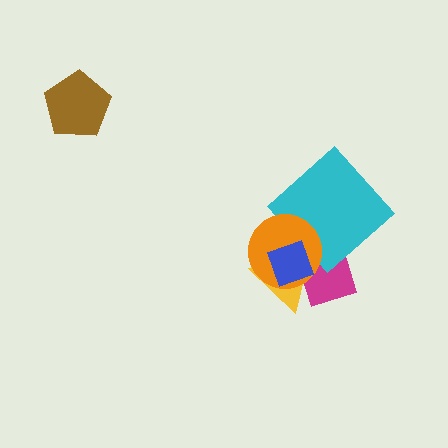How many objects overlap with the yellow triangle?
3 objects overlap with the yellow triangle.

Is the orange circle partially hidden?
Yes, it is partially covered by another shape.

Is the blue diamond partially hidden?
No, no other shape covers it.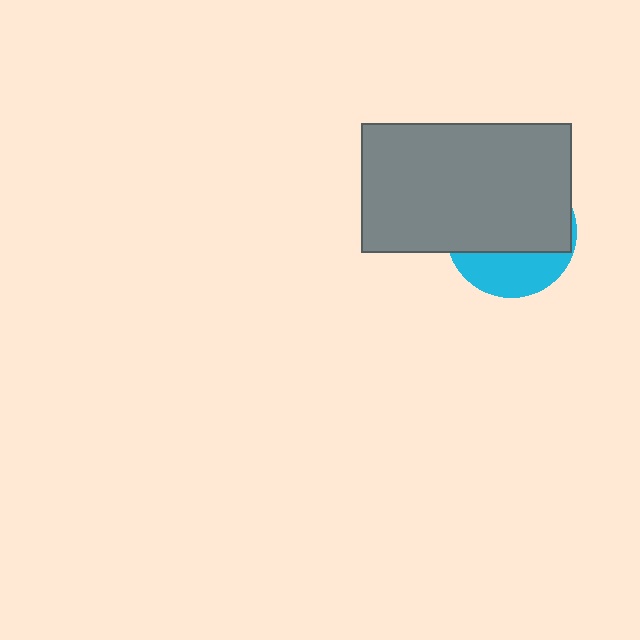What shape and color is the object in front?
The object in front is a gray rectangle.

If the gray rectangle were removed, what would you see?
You would see the complete cyan circle.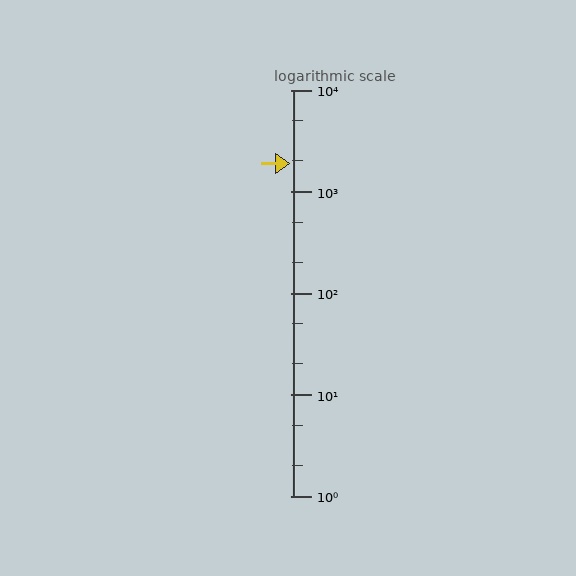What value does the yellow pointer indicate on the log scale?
The pointer indicates approximately 1900.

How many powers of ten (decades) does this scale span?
The scale spans 4 decades, from 1 to 10000.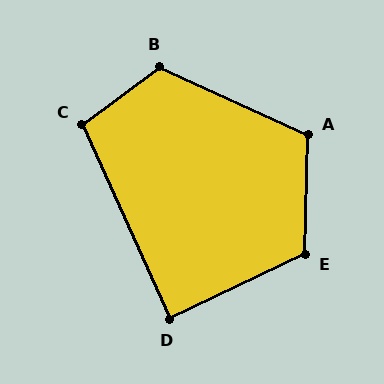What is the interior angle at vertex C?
Approximately 102 degrees (obtuse).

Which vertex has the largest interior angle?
B, at approximately 119 degrees.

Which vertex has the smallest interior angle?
D, at approximately 89 degrees.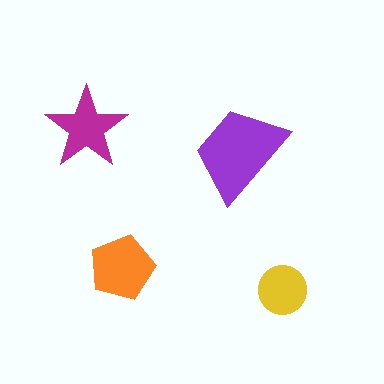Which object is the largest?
The purple trapezoid.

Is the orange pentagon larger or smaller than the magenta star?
Larger.